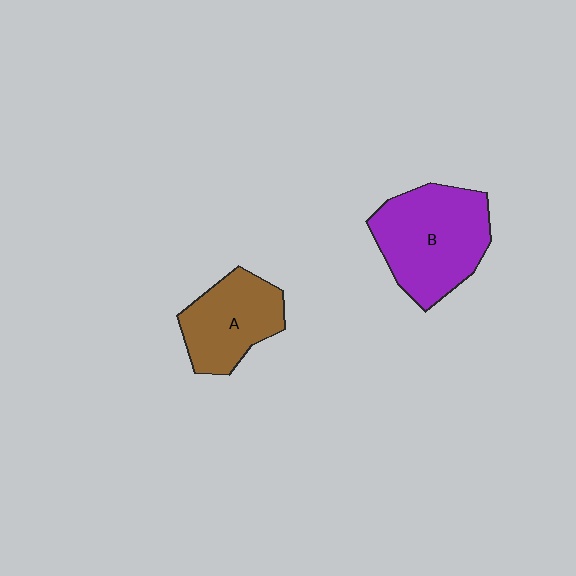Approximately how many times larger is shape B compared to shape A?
Approximately 1.4 times.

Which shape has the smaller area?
Shape A (brown).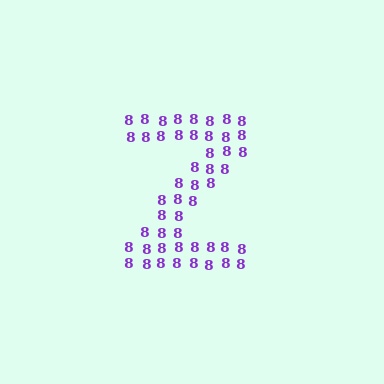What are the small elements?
The small elements are digit 8's.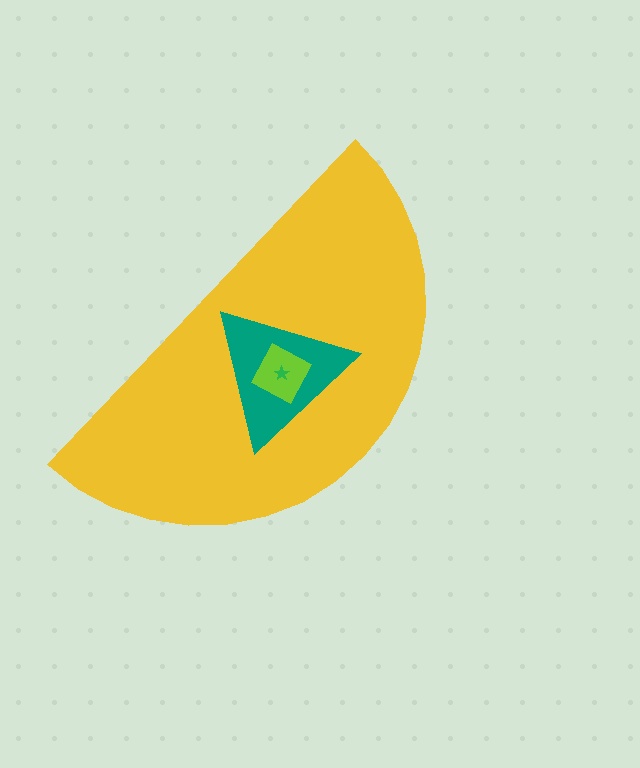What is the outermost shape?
The yellow semicircle.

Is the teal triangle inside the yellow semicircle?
Yes.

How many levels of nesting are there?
4.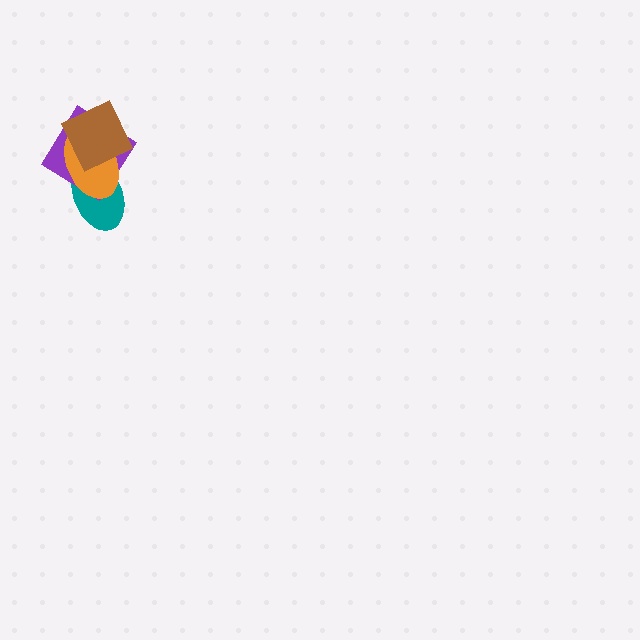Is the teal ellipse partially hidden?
Yes, it is partially covered by another shape.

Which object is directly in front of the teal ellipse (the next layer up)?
The purple diamond is directly in front of the teal ellipse.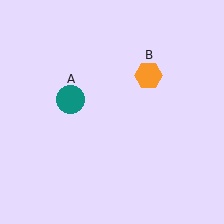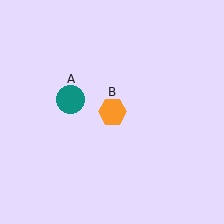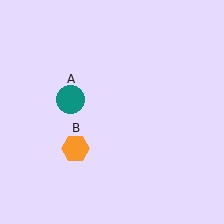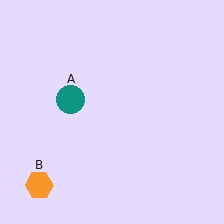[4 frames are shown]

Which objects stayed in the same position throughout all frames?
Teal circle (object A) remained stationary.